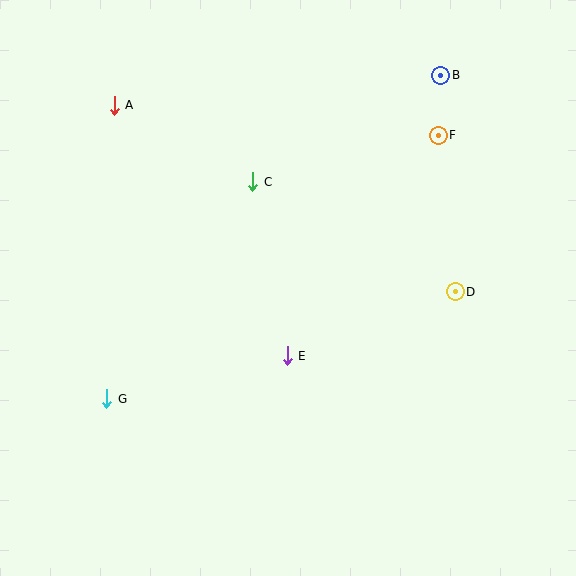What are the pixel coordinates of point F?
Point F is at (438, 135).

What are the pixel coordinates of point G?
Point G is at (107, 399).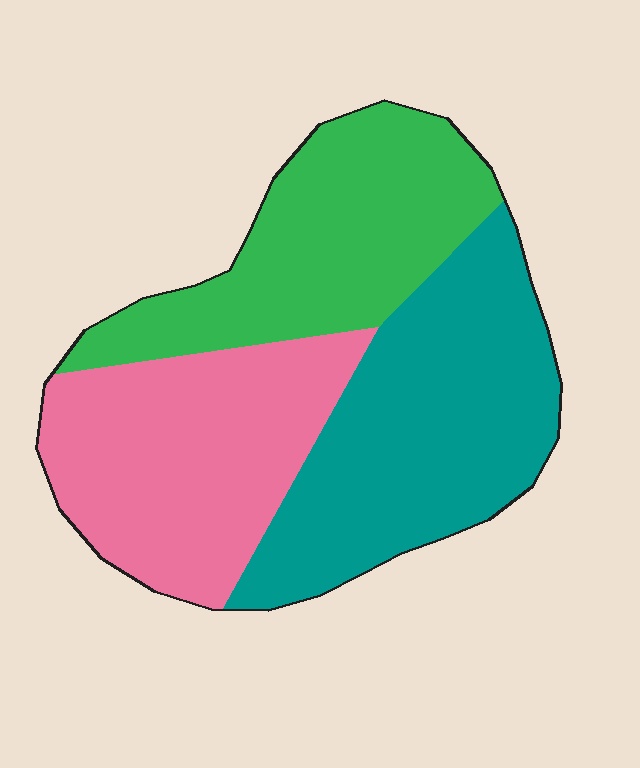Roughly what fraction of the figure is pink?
Pink covers 32% of the figure.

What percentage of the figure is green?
Green covers around 30% of the figure.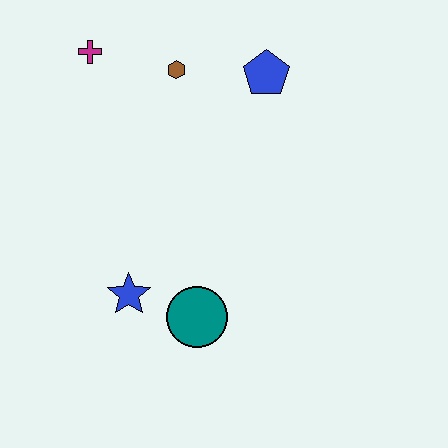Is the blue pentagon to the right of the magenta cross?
Yes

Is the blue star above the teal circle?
Yes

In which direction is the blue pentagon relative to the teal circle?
The blue pentagon is above the teal circle.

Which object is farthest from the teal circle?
The magenta cross is farthest from the teal circle.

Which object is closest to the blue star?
The teal circle is closest to the blue star.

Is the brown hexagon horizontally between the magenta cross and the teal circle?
Yes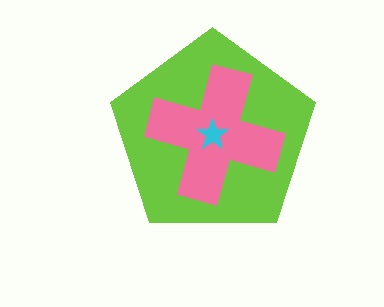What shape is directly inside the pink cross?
The cyan star.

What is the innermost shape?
The cyan star.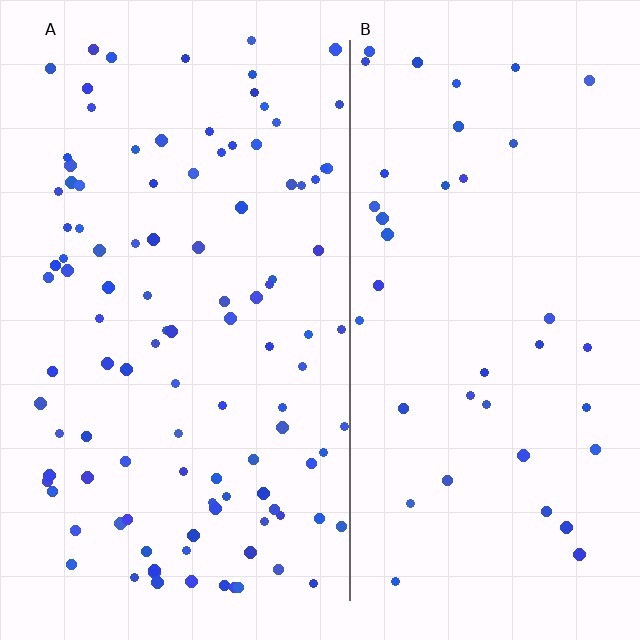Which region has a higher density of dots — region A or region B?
A (the left).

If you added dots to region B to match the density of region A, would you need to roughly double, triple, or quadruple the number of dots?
Approximately triple.